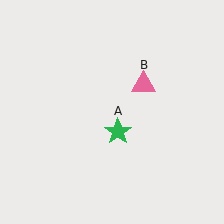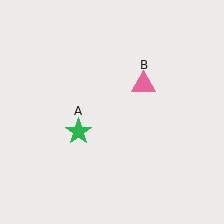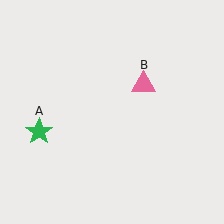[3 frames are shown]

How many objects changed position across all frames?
1 object changed position: green star (object A).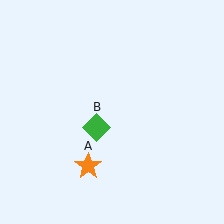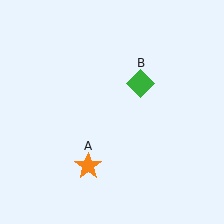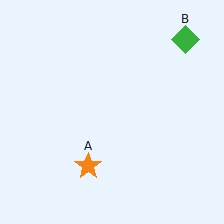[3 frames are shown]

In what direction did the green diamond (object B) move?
The green diamond (object B) moved up and to the right.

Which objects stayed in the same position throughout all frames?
Orange star (object A) remained stationary.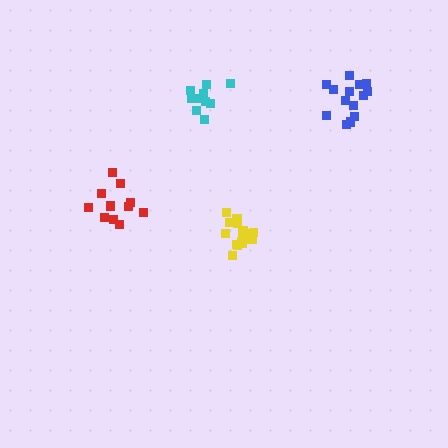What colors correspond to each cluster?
The clusters are colored: blue, red, cyan, yellow.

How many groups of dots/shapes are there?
There are 4 groups.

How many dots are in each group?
Group 1: 14 dots, Group 2: 11 dots, Group 3: 10 dots, Group 4: 16 dots (51 total).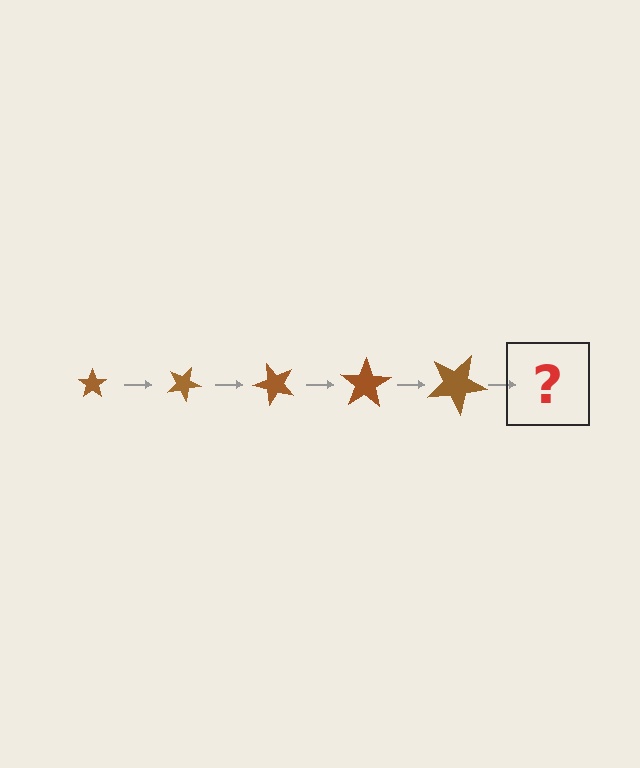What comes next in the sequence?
The next element should be a star, larger than the previous one and rotated 125 degrees from the start.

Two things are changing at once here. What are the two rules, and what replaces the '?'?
The two rules are that the star grows larger each step and it rotates 25 degrees each step. The '?' should be a star, larger than the previous one and rotated 125 degrees from the start.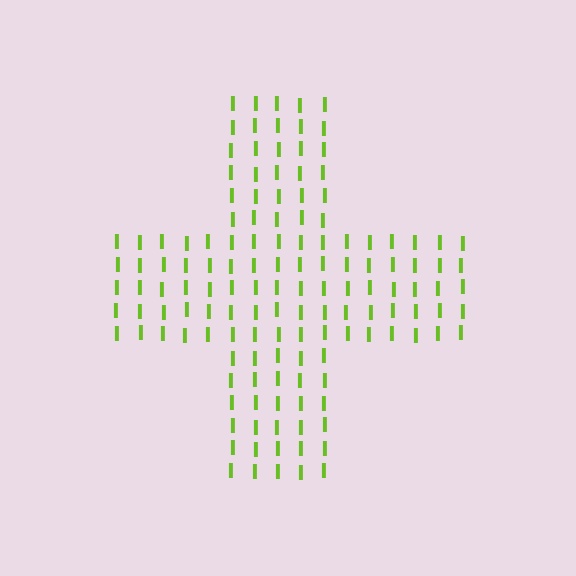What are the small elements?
The small elements are letter I's.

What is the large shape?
The large shape is a cross.